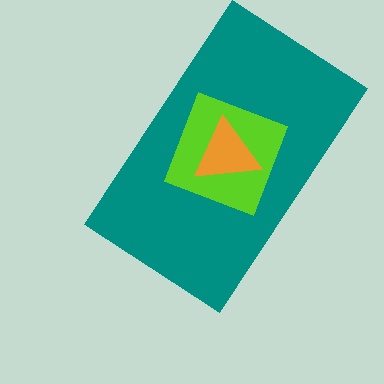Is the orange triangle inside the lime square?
Yes.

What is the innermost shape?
The orange triangle.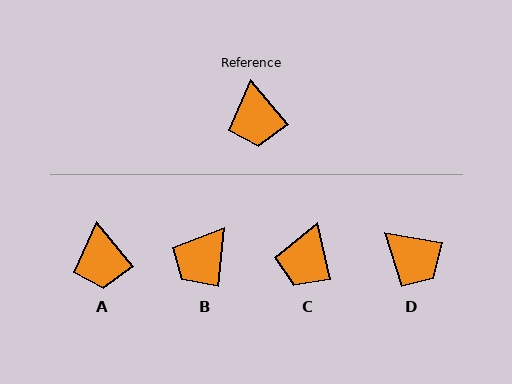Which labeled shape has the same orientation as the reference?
A.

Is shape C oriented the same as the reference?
No, it is off by about 27 degrees.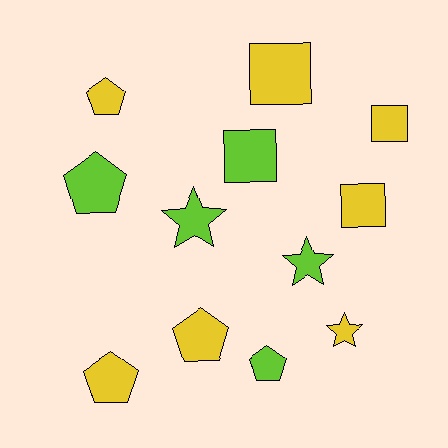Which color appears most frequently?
Yellow, with 7 objects.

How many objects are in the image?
There are 12 objects.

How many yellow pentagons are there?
There are 3 yellow pentagons.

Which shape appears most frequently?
Pentagon, with 5 objects.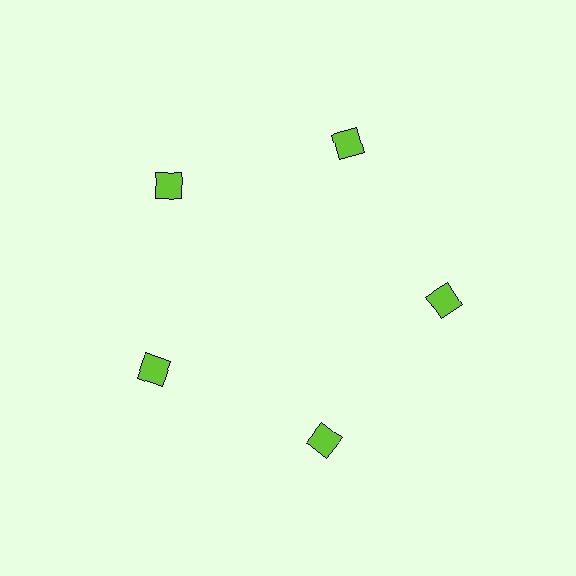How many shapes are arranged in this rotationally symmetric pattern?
There are 5 shapes, arranged in 5 groups of 1.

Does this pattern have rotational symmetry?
Yes, this pattern has 5-fold rotational symmetry. It looks the same after rotating 72 degrees around the center.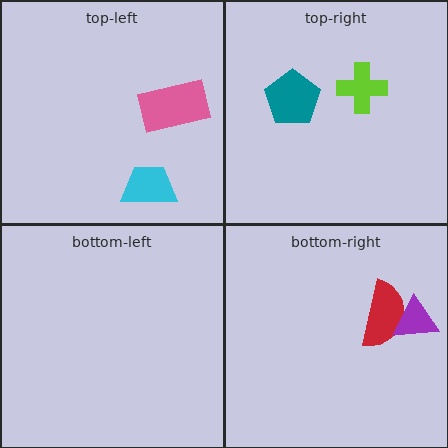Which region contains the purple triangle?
The bottom-right region.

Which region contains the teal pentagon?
The top-right region.